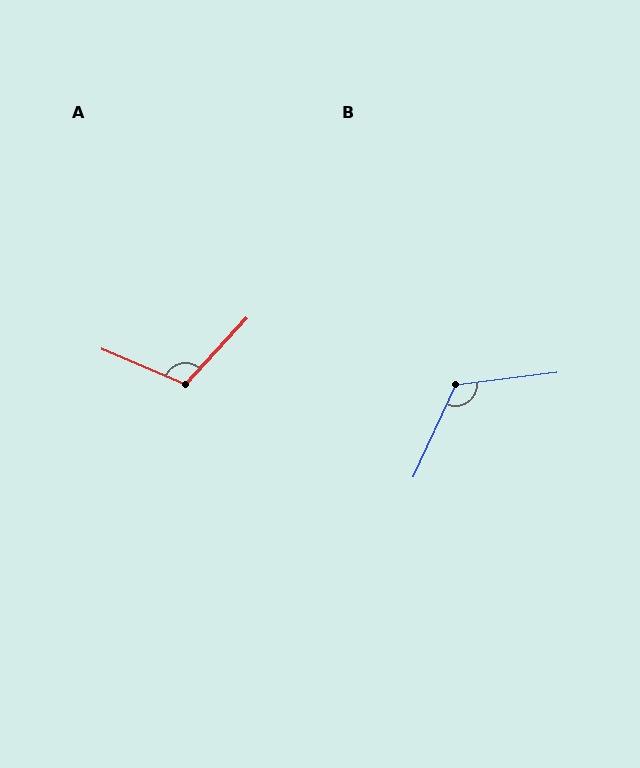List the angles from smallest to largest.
A (110°), B (122°).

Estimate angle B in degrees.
Approximately 122 degrees.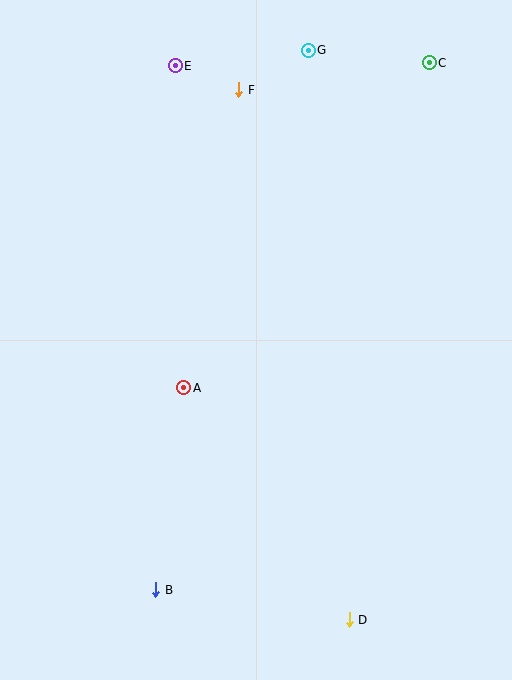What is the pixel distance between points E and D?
The distance between E and D is 581 pixels.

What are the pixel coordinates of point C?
Point C is at (429, 63).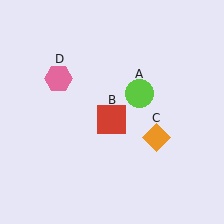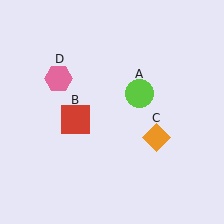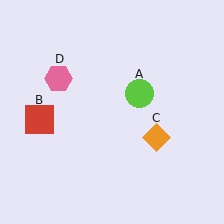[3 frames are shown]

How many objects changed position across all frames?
1 object changed position: red square (object B).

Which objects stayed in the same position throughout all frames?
Lime circle (object A) and orange diamond (object C) and pink hexagon (object D) remained stationary.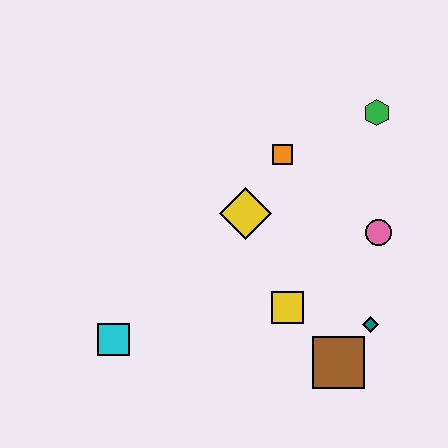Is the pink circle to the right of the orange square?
Yes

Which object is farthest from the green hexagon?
The cyan square is farthest from the green hexagon.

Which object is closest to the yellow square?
The brown square is closest to the yellow square.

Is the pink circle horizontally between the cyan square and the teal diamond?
No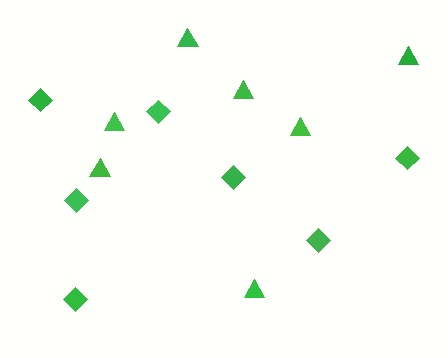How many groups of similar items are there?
There are 2 groups: one group of triangles (7) and one group of diamonds (7).